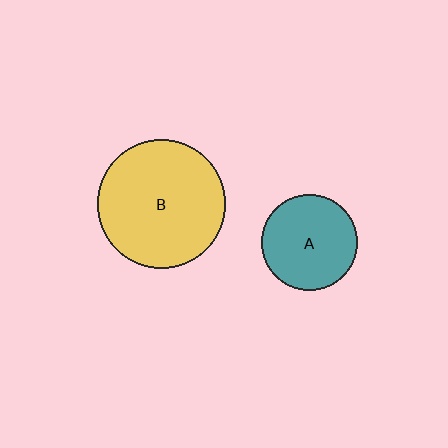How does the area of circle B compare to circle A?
Approximately 1.8 times.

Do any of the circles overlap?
No, none of the circles overlap.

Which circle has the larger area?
Circle B (yellow).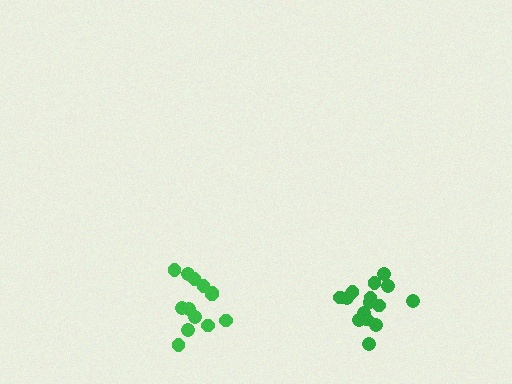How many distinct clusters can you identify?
There are 2 distinct clusters.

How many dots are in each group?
Group 1: 14 dots, Group 2: 15 dots (29 total).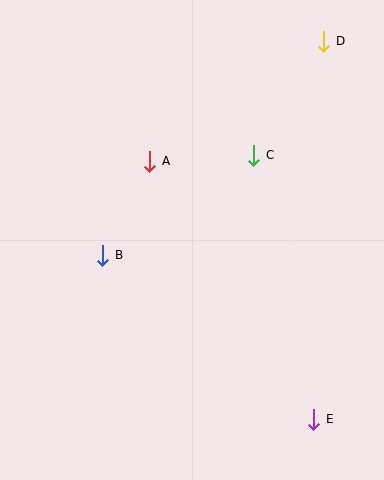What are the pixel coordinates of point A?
Point A is at (150, 161).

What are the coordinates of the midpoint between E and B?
The midpoint between E and B is at (208, 337).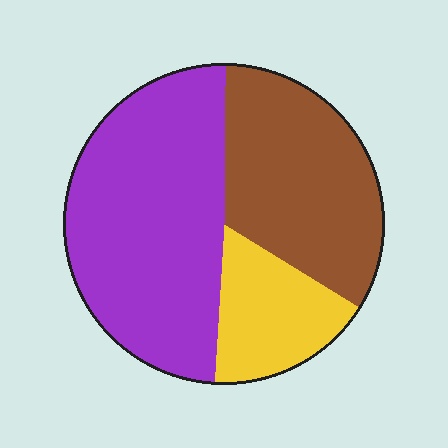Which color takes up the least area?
Yellow, at roughly 15%.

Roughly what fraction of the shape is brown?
Brown takes up about one third (1/3) of the shape.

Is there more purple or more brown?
Purple.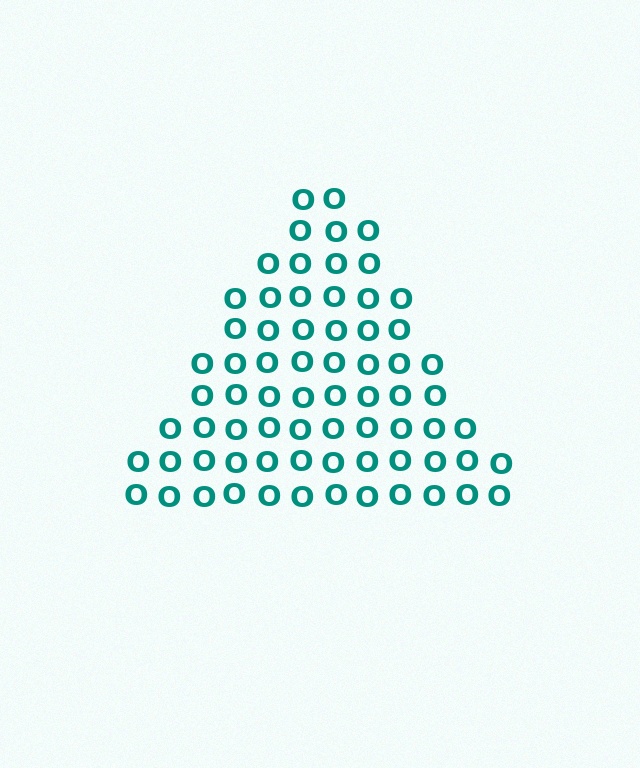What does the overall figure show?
The overall figure shows a triangle.